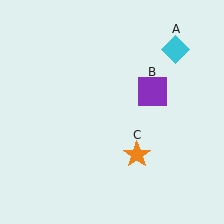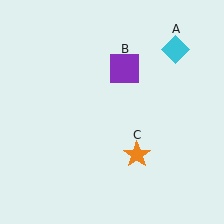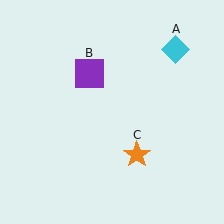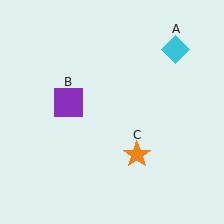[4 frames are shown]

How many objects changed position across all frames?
1 object changed position: purple square (object B).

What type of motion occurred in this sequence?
The purple square (object B) rotated counterclockwise around the center of the scene.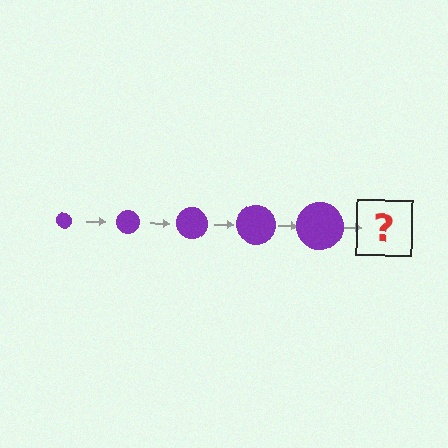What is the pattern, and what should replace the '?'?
The pattern is that the circle gets progressively larger each step. The '?' should be a purple circle, larger than the previous one.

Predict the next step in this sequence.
The next step is a purple circle, larger than the previous one.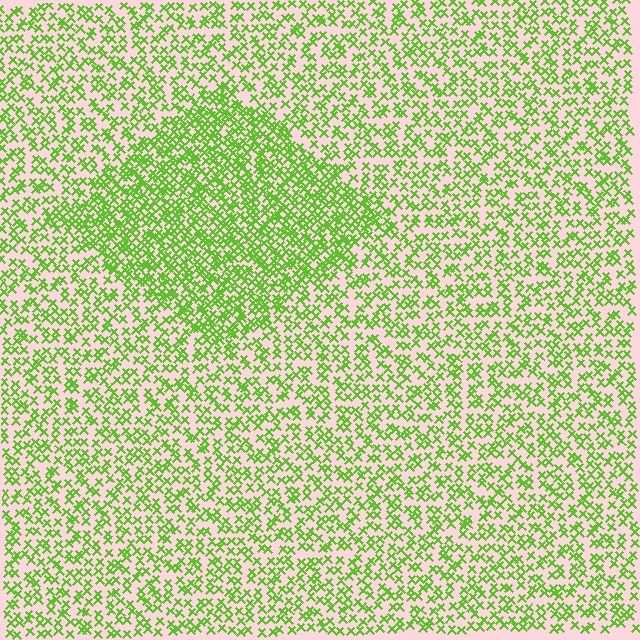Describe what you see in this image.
The image contains small lime elements arranged at two different densities. A diamond-shaped region is visible where the elements are more densely packed than the surrounding area.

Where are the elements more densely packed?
The elements are more densely packed inside the diamond boundary.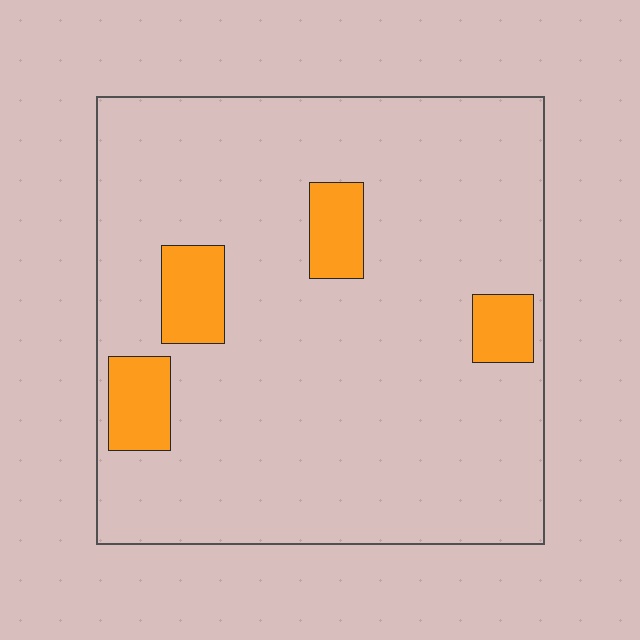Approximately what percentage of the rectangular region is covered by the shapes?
Approximately 10%.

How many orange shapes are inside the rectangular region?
4.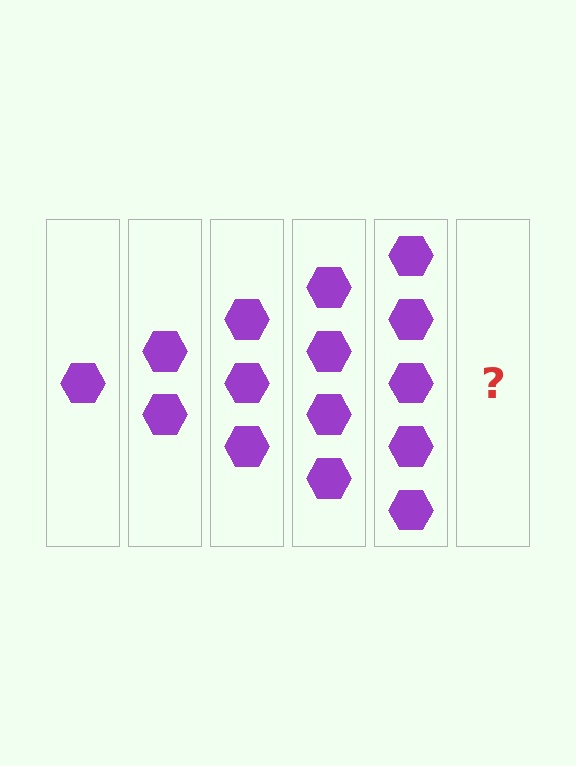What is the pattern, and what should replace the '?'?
The pattern is that each step adds one more hexagon. The '?' should be 6 hexagons.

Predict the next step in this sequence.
The next step is 6 hexagons.